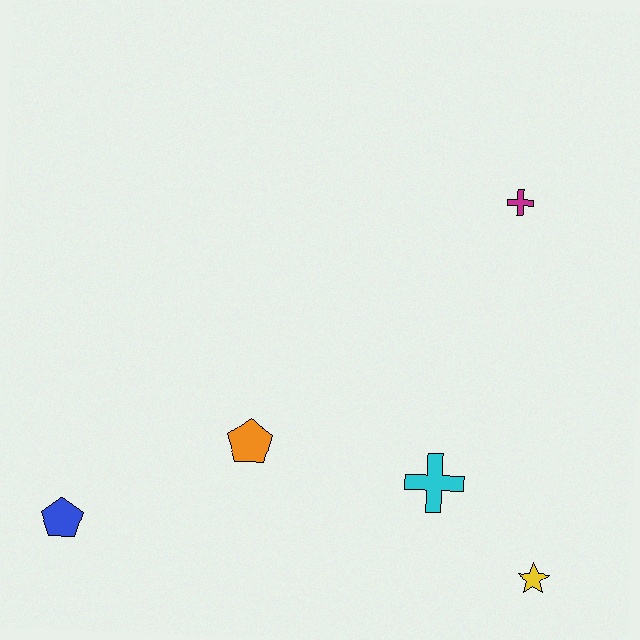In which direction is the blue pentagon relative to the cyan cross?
The blue pentagon is to the left of the cyan cross.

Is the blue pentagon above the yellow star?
Yes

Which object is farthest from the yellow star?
The blue pentagon is farthest from the yellow star.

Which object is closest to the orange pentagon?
The cyan cross is closest to the orange pentagon.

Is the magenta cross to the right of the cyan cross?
Yes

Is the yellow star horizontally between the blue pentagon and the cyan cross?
No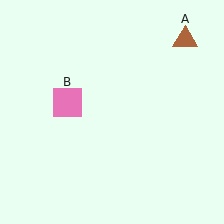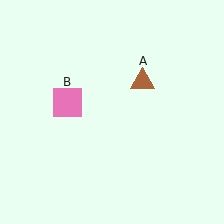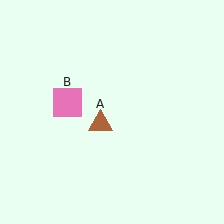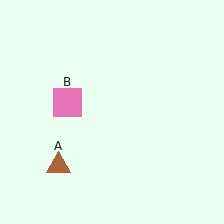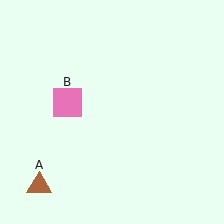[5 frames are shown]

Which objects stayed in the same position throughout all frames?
Pink square (object B) remained stationary.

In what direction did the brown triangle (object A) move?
The brown triangle (object A) moved down and to the left.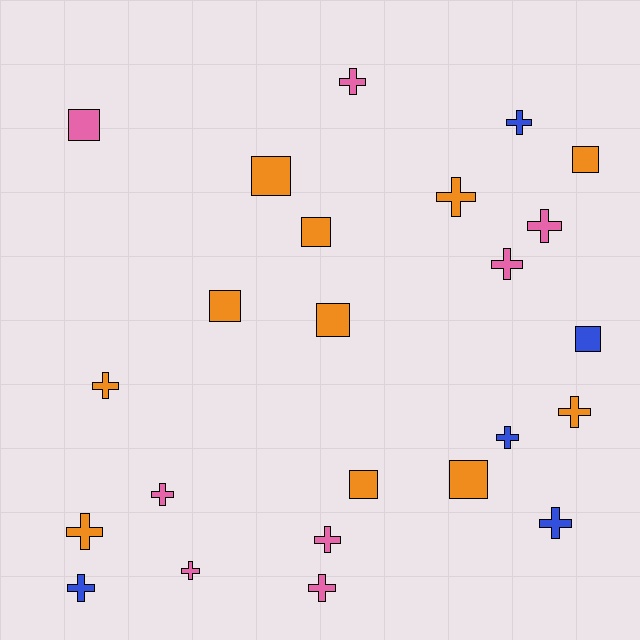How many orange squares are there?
There are 7 orange squares.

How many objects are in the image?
There are 24 objects.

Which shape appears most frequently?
Cross, with 15 objects.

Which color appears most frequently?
Orange, with 11 objects.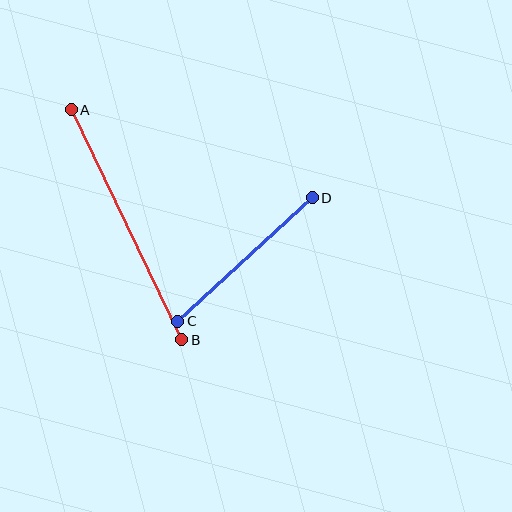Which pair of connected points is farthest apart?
Points A and B are farthest apart.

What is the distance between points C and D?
The distance is approximately 183 pixels.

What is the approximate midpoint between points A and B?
The midpoint is at approximately (126, 225) pixels.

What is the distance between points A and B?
The distance is approximately 256 pixels.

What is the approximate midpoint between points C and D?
The midpoint is at approximately (245, 259) pixels.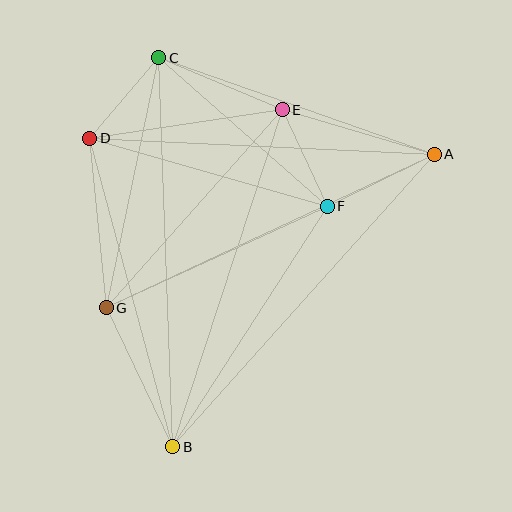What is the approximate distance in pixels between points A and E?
The distance between A and E is approximately 158 pixels.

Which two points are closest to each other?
Points C and D are closest to each other.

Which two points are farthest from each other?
Points A and B are farthest from each other.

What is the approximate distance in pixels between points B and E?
The distance between B and E is approximately 355 pixels.